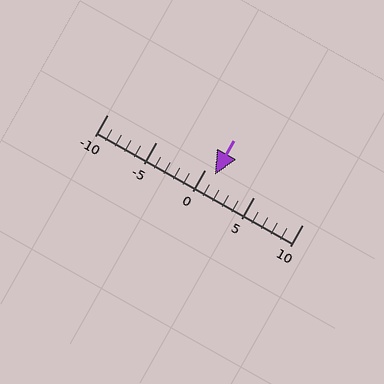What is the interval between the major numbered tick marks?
The major tick marks are spaced 5 units apart.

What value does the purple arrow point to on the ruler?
The purple arrow points to approximately 1.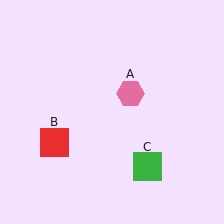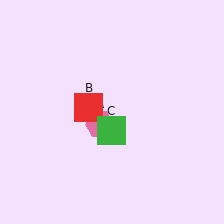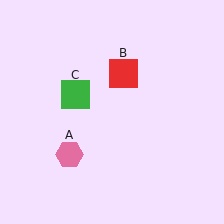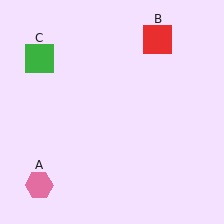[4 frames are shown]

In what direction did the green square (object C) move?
The green square (object C) moved up and to the left.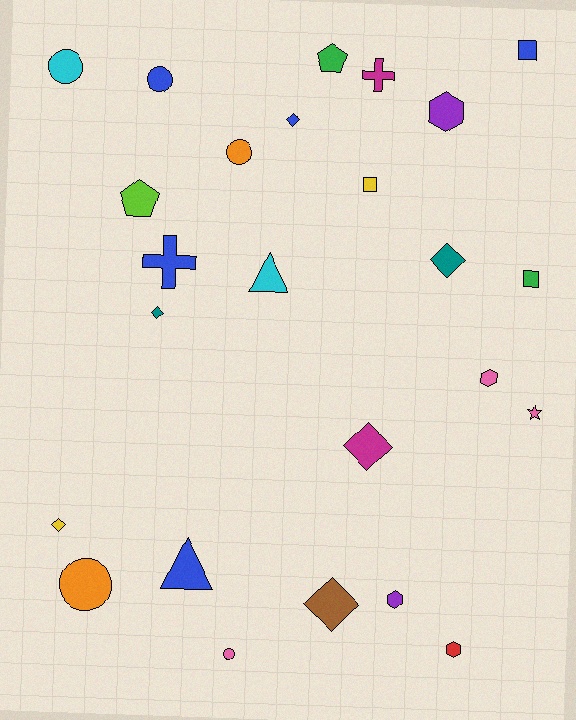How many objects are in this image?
There are 25 objects.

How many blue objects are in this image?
There are 5 blue objects.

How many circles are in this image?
There are 5 circles.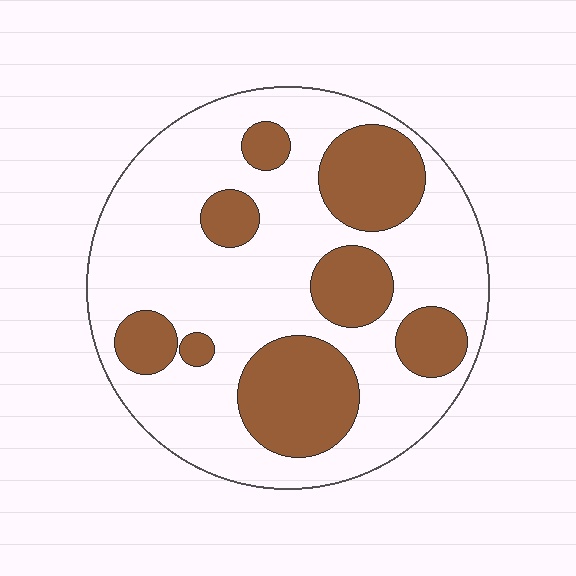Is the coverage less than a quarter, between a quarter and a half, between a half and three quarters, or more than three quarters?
Between a quarter and a half.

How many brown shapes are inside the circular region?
8.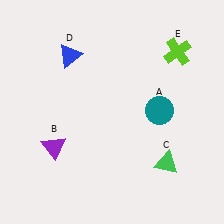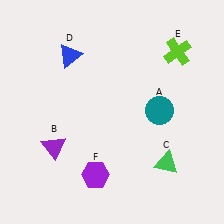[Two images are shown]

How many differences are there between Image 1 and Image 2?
There is 1 difference between the two images.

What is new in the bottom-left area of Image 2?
A purple hexagon (F) was added in the bottom-left area of Image 2.